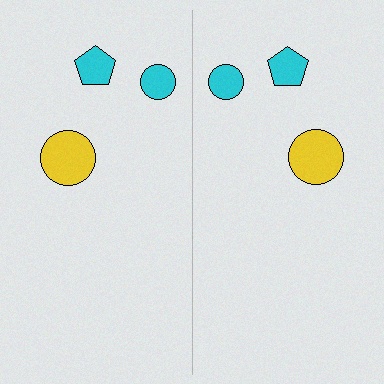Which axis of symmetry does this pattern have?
The pattern has a vertical axis of symmetry running through the center of the image.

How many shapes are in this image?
There are 6 shapes in this image.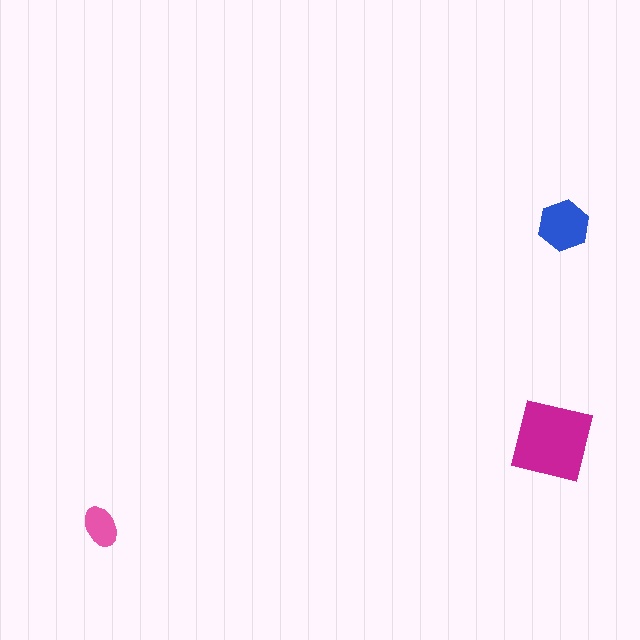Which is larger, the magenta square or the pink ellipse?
The magenta square.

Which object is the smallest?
The pink ellipse.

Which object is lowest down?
The pink ellipse is bottommost.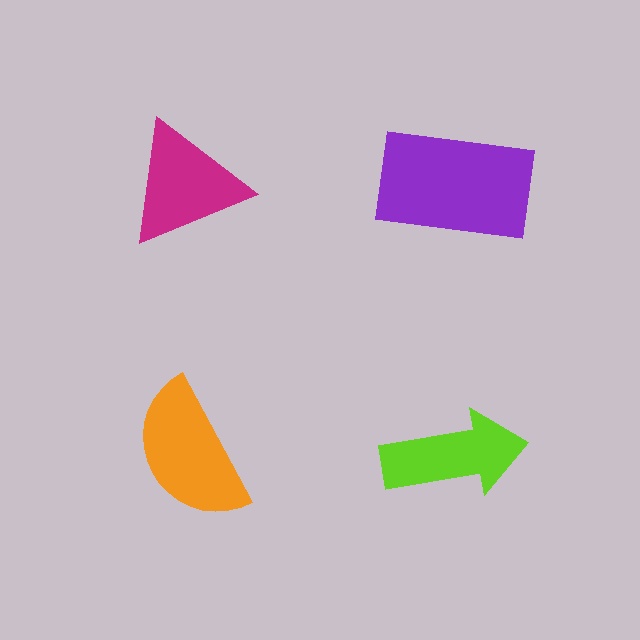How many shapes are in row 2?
2 shapes.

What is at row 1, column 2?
A purple rectangle.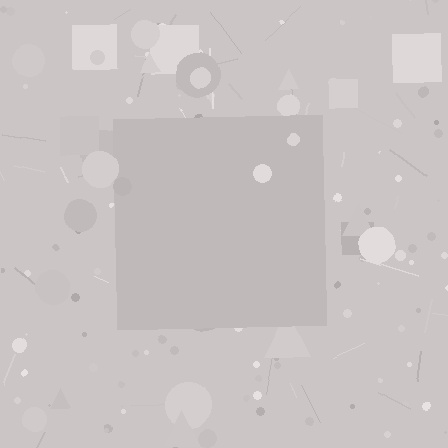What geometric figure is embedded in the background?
A square is embedded in the background.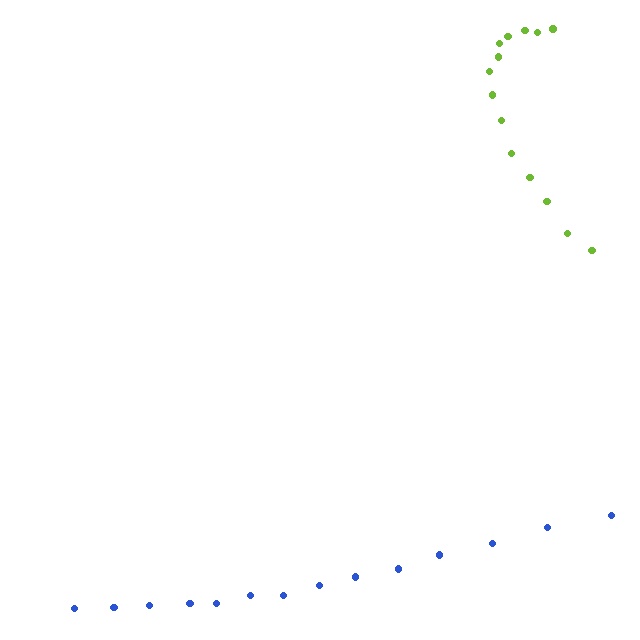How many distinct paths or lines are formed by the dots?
There are 2 distinct paths.